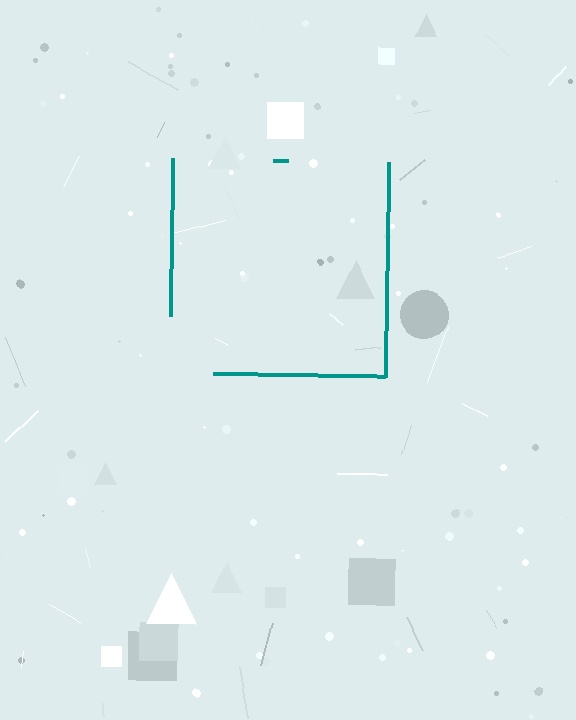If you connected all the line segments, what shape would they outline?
They would outline a square.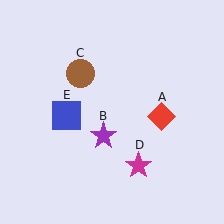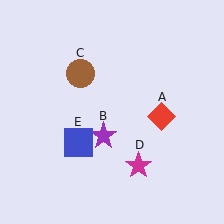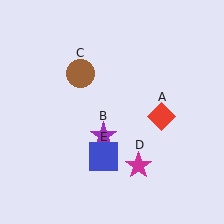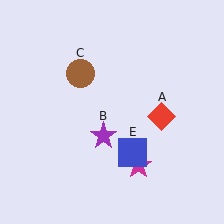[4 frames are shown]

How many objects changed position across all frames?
1 object changed position: blue square (object E).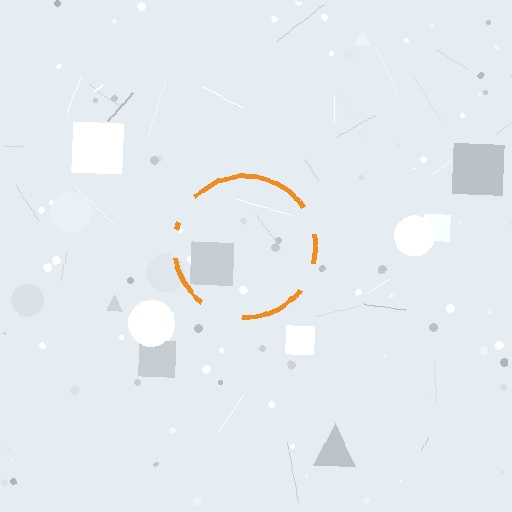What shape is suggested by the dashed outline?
The dashed outline suggests a circle.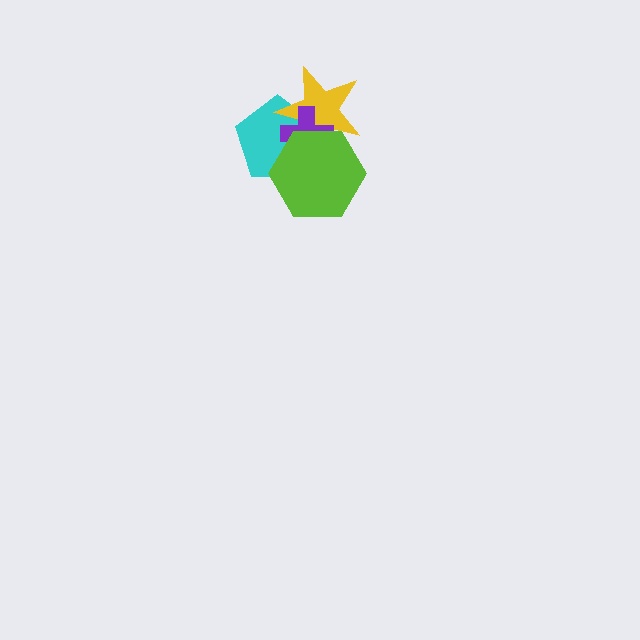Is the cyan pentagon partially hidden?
Yes, it is partially covered by another shape.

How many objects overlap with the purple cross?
3 objects overlap with the purple cross.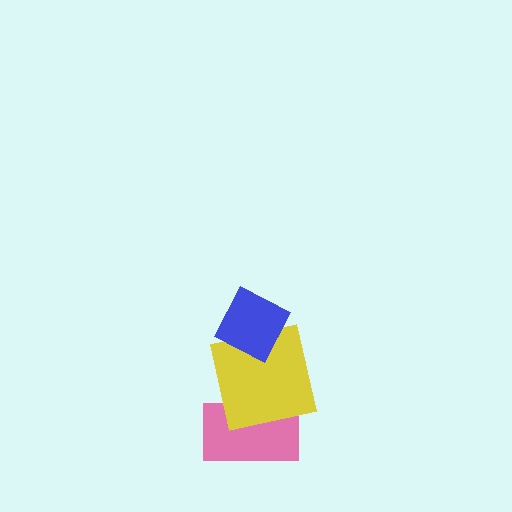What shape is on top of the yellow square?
The blue diamond is on top of the yellow square.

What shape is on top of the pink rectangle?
The yellow square is on top of the pink rectangle.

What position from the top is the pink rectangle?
The pink rectangle is 3rd from the top.